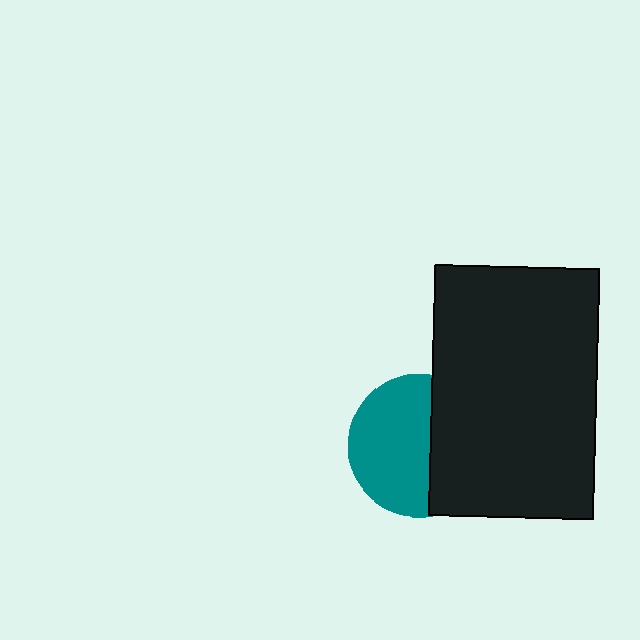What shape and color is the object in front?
The object in front is a black rectangle.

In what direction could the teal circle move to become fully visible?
The teal circle could move left. That would shift it out from behind the black rectangle entirely.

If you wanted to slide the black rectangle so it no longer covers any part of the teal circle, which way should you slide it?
Slide it right — that is the most direct way to separate the two shapes.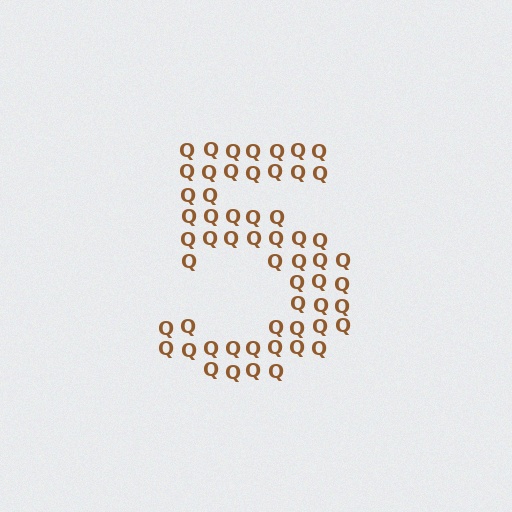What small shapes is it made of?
It is made of small letter Q's.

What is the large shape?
The large shape is the digit 5.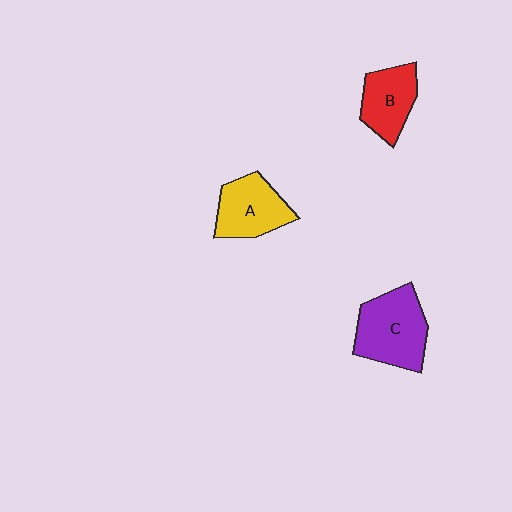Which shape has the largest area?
Shape C (purple).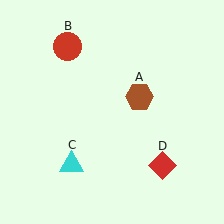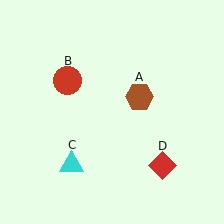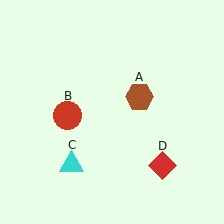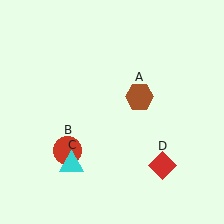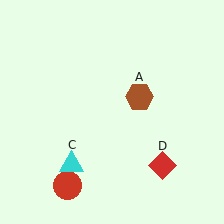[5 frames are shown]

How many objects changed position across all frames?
1 object changed position: red circle (object B).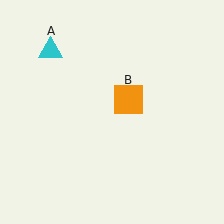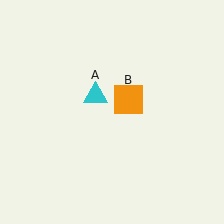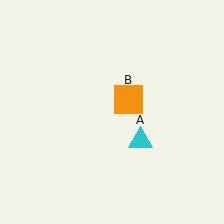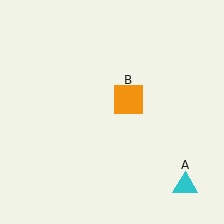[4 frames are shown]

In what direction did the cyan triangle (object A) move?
The cyan triangle (object A) moved down and to the right.